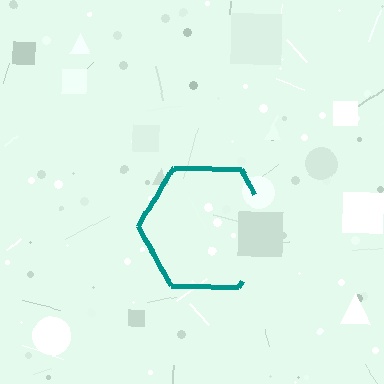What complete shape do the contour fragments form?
The contour fragments form a hexagon.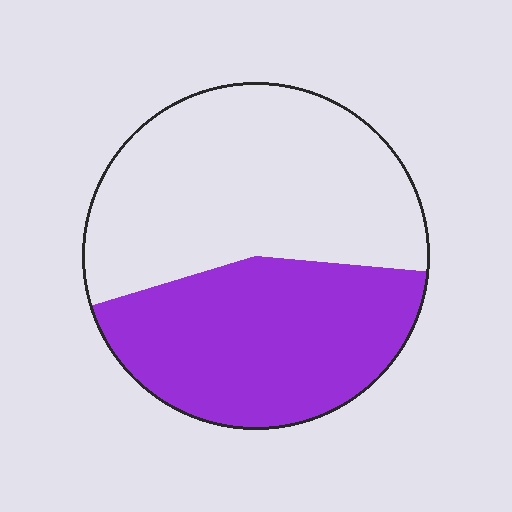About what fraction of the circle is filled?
About two fifths (2/5).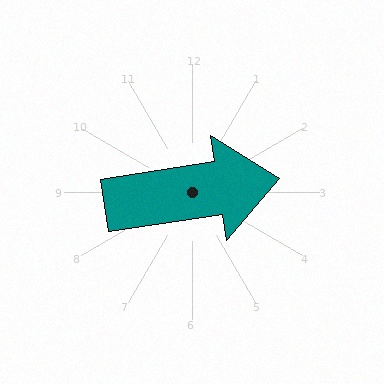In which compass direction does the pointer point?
East.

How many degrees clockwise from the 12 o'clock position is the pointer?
Approximately 81 degrees.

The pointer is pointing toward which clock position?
Roughly 3 o'clock.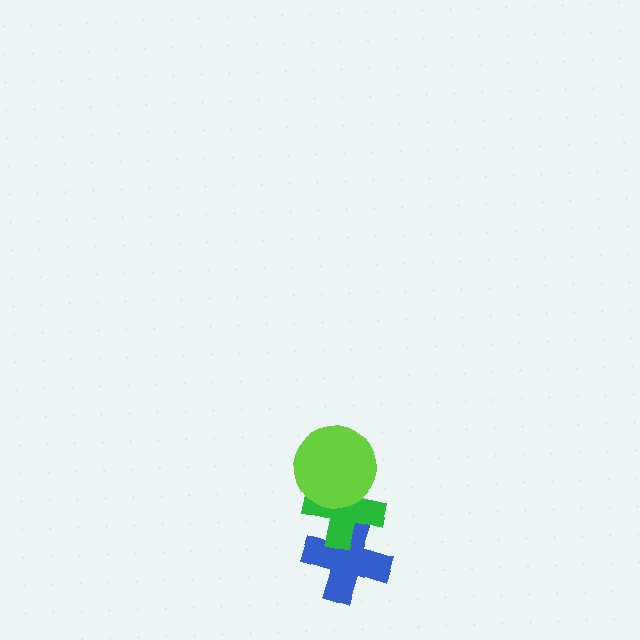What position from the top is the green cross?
The green cross is 2nd from the top.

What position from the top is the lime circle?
The lime circle is 1st from the top.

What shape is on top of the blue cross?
The green cross is on top of the blue cross.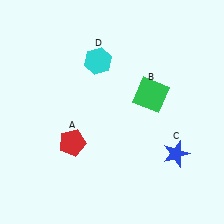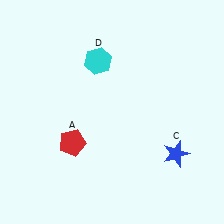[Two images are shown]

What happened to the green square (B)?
The green square (B) was removed in Image 2. It was in the top-right area of Image 1.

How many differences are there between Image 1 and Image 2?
There is 1 difference between the two images.